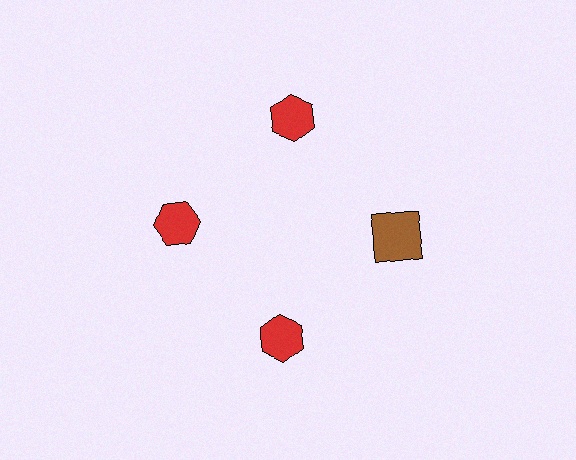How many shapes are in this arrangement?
There are 4 shapes arranged in a ring pattern.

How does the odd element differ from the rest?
It differs in both color (brown instead of red) and shape (square instead of hexagon).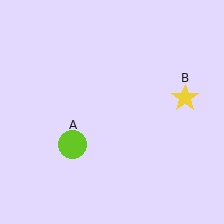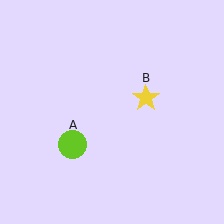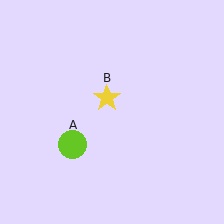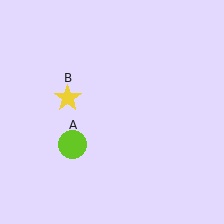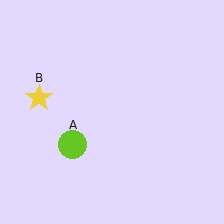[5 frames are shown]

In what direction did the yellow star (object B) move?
The yellow star (object B) moved left.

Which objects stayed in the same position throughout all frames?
Lime circle (object A) remained stationary.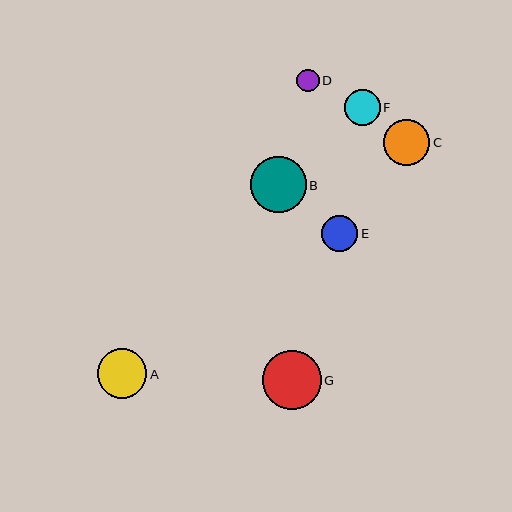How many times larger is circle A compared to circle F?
Circle A is approximately 1.4 times the size of circle F.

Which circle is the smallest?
Circle D is the smallest with a size of approximately 22 pixels.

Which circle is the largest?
Circle G is the largest with a size of approximately 59 pixels.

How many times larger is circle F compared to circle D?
Circle F is approximately 1.6 times the size of circle D.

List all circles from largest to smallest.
From largest to smallest: G, B, A, C, E, F, D.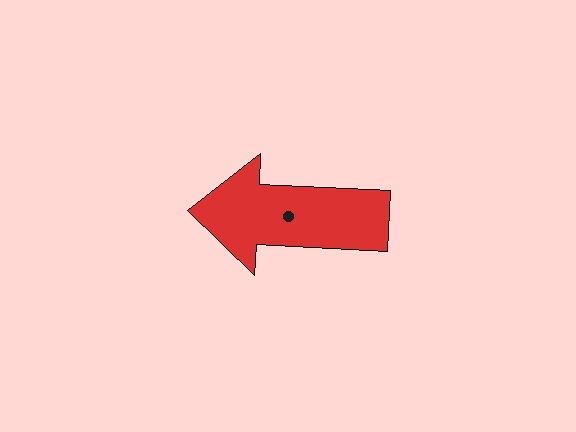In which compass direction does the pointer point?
West.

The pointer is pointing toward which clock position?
Roughly 9 o'clock.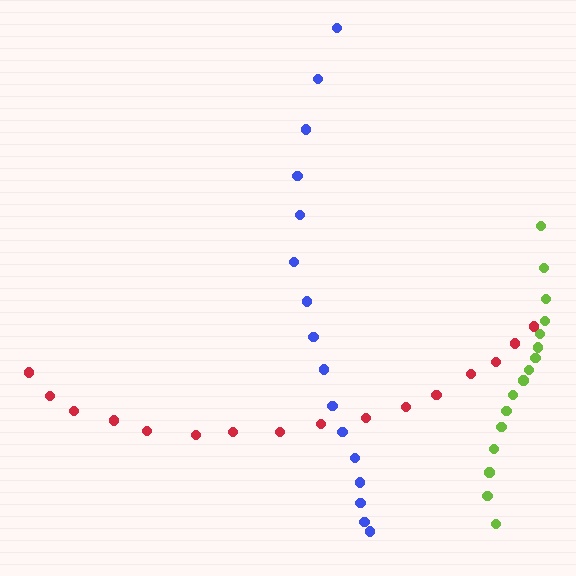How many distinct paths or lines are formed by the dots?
There are 3 distinct paths.